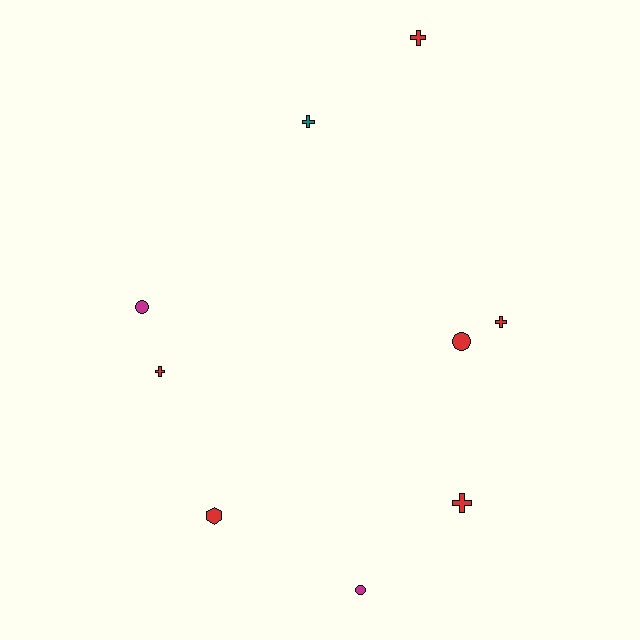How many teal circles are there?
There are no teal circles.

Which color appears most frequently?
Red, with 6 objects.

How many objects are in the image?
There are 9 objects.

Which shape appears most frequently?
Cross, with 5 objects.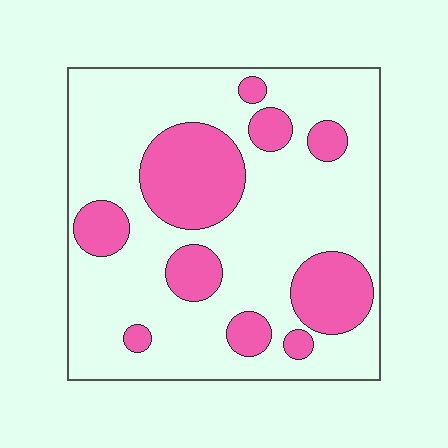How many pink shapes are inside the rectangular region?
10.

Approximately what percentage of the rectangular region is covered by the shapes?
Approximately 25%.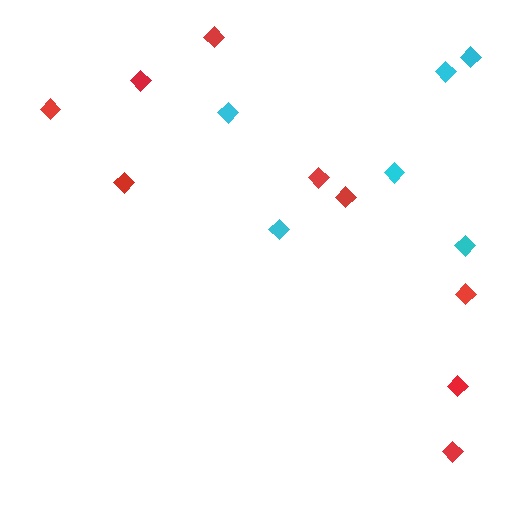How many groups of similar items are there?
There are 2 groups: one group of cyan diamonds (6) and one group of red diamonds (9).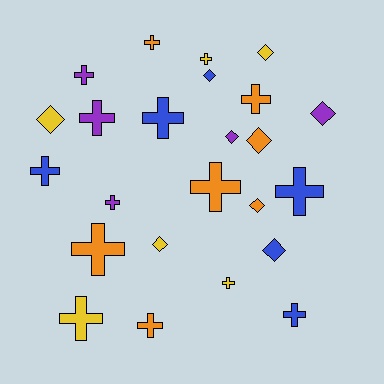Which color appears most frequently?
Orange, with 7 objects.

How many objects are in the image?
There are 24 objects.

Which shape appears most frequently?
Cross, with 15 objects.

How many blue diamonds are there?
There are 2 blue diamonds.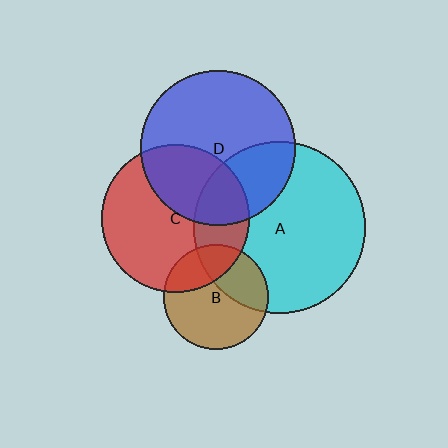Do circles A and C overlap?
Yes.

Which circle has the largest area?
Circle A (cyan).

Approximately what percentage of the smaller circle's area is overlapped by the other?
Approximately 25%.